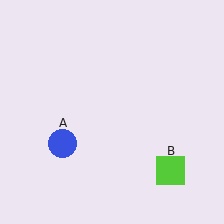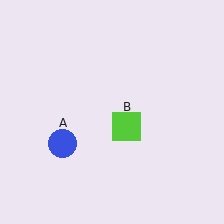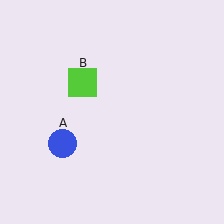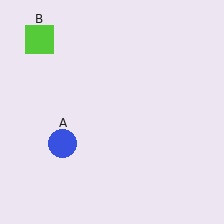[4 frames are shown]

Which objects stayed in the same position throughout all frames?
Blue circle (object A) remained stationary.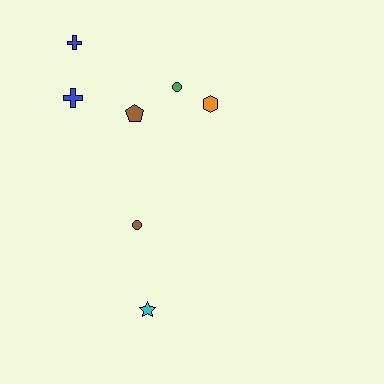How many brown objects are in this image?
There are 2 brown objects.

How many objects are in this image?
There are 7 objects.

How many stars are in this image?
There is 1 star.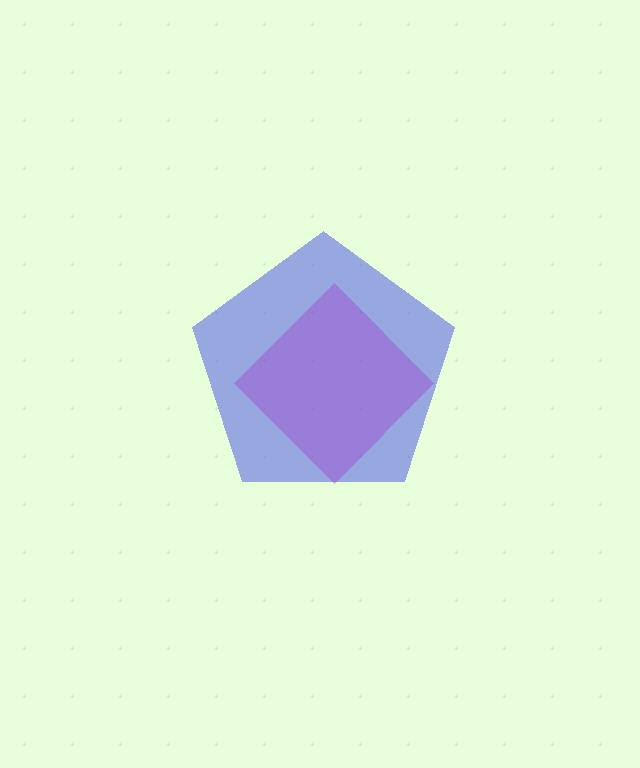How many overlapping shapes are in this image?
There are 2 overlapping shapes in the image.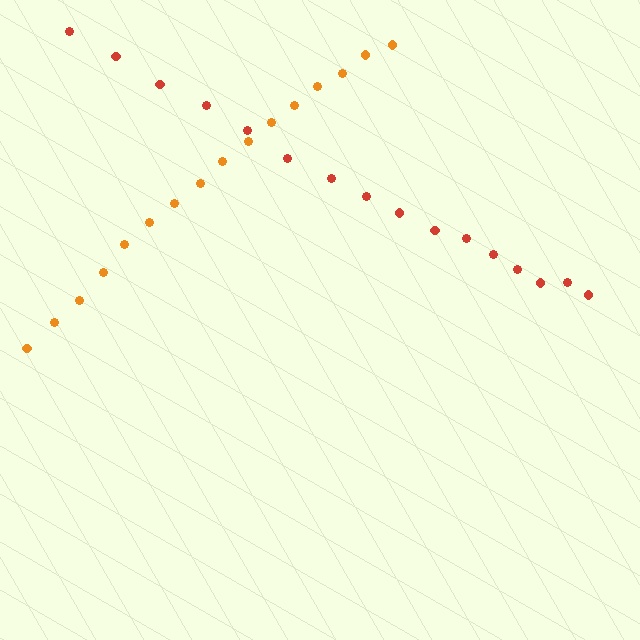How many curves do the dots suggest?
There are 2 distinct paths.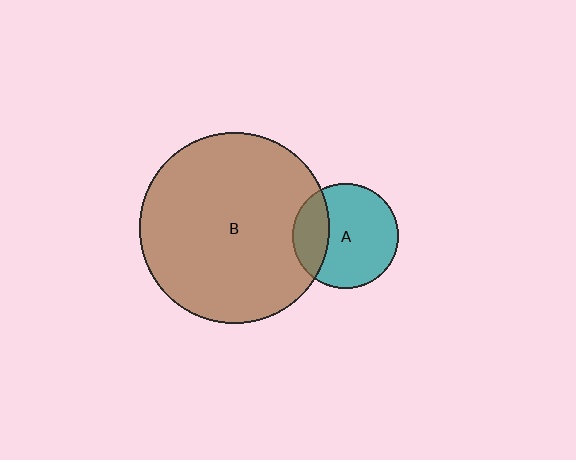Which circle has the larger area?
Circle B (brown).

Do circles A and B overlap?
Yes.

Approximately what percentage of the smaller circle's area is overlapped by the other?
Approximately 25%.